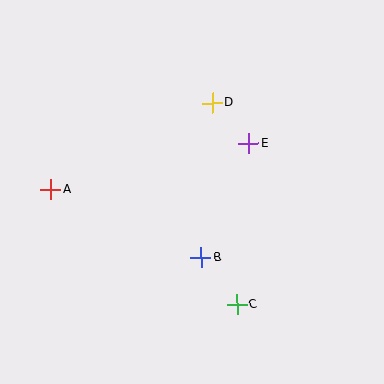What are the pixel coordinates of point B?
Point B is at (201, 257).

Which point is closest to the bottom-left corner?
Point A is closest to the bottom-left corner.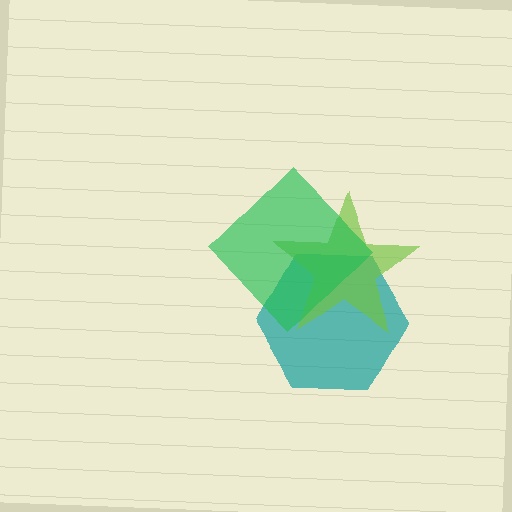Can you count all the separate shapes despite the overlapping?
Yes, there are 3 separate shapes.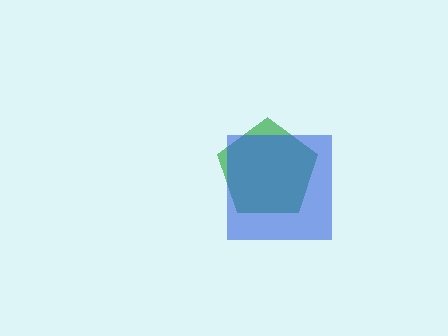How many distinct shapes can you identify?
There are 2 distinct shapes: a green pentagon, a blue square.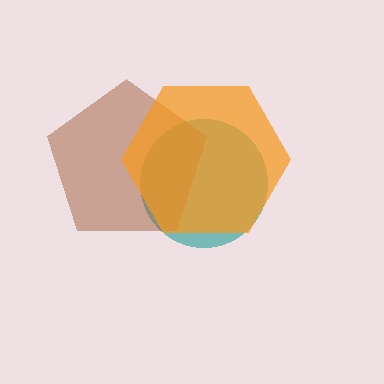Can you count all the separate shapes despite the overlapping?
Yes, there are 3 separate shapes.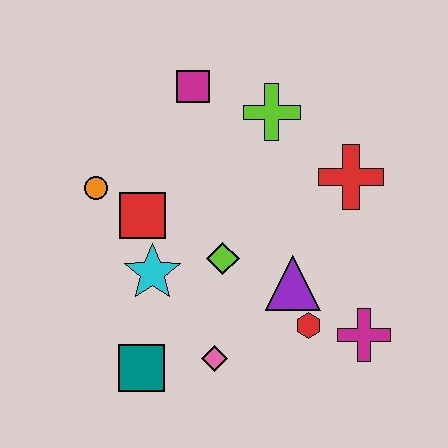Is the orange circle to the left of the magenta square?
Yes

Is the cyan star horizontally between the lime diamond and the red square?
Yes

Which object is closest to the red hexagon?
The purple triangle is closest to the red hexagon.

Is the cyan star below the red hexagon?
No